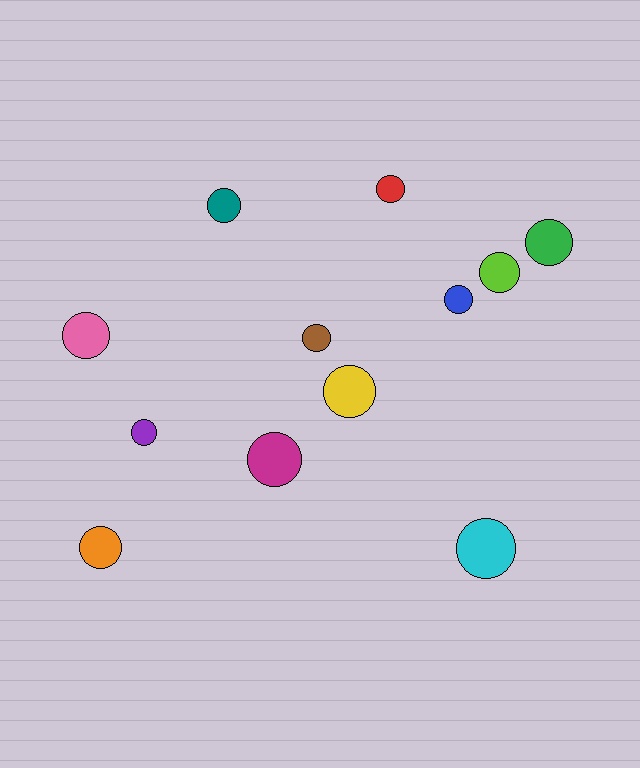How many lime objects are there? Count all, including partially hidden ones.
There is 1 lime object.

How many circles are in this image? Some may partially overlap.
There are 12 circles.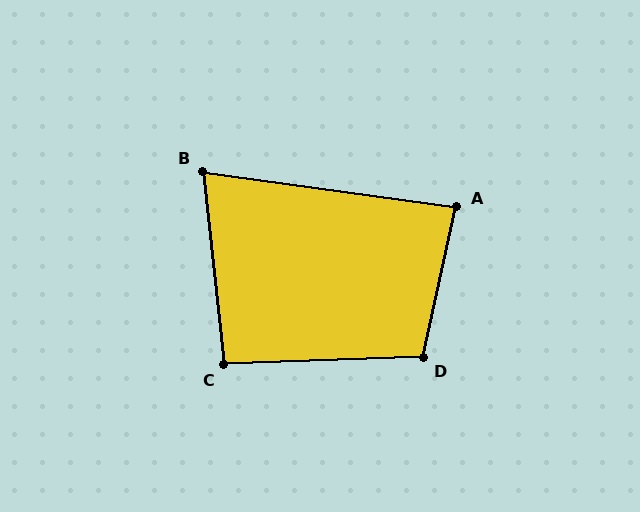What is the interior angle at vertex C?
Approximately 94 degrees (approximately right).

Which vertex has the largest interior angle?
D, at approximately 104 degrees.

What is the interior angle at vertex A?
Approximately 86 degrees (approximately right).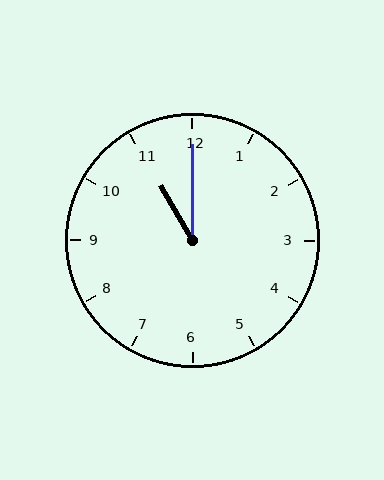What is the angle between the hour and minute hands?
Approximately 30 degrees.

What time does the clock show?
11:00.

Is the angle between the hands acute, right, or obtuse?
It is acute.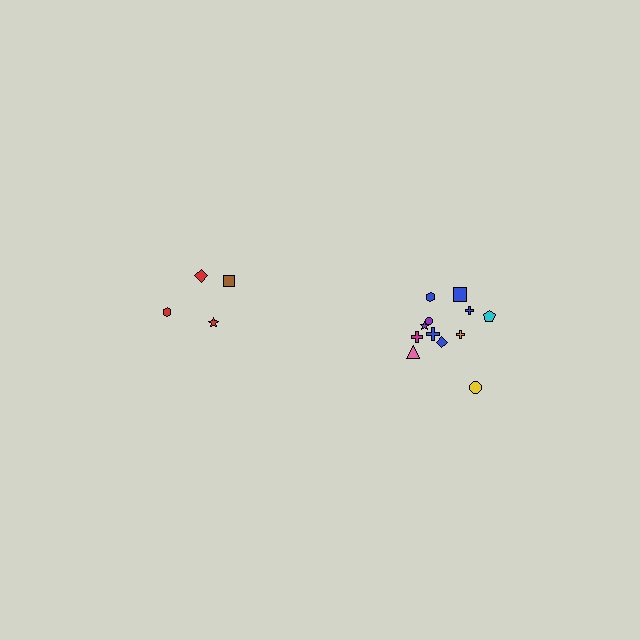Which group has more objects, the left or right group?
The right group.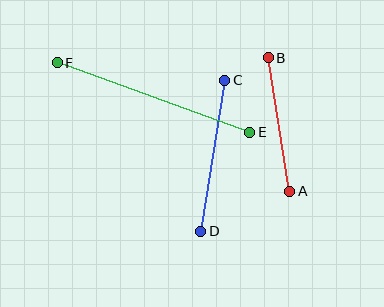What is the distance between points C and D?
The distance is approximately 153 pixels.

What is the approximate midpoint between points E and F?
The midpoint is at approximately (154, 98) pixels.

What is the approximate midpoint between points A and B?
The midpoint is at approximately (279, 124) pixels.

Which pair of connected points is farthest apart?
Points E and F are farthest apart.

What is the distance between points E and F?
The distance is approximately 205 pixels.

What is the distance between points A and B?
The distance is approximately 135 pixels.